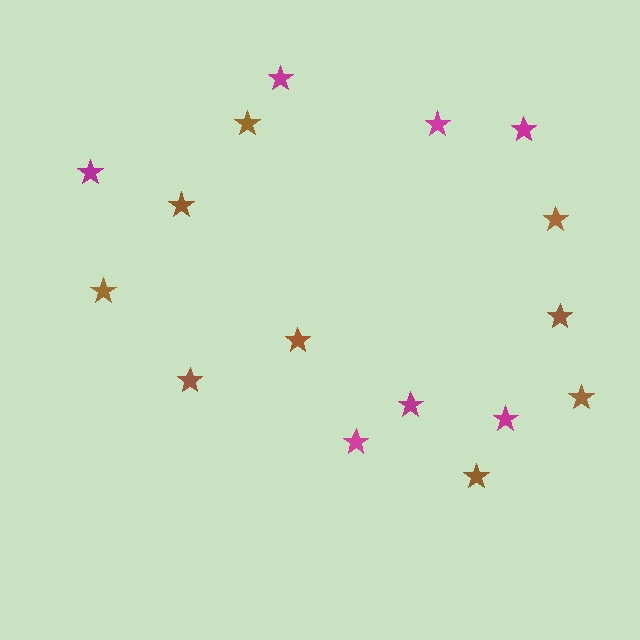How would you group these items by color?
There are 2 groups: one group of magenta stars (7) and one group of brown stars (9).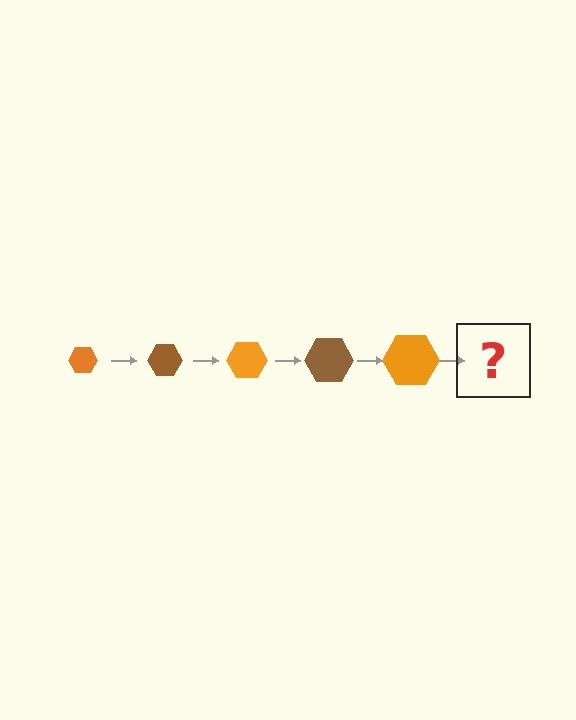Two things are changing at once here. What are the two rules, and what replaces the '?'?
The two rules are that the hexagon grows larger each step and the color cycles through orange and brown. The '?' should be a brown hexagon, larger than the previous one.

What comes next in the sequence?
The next element should be a brown hexagon, larger than the previous one.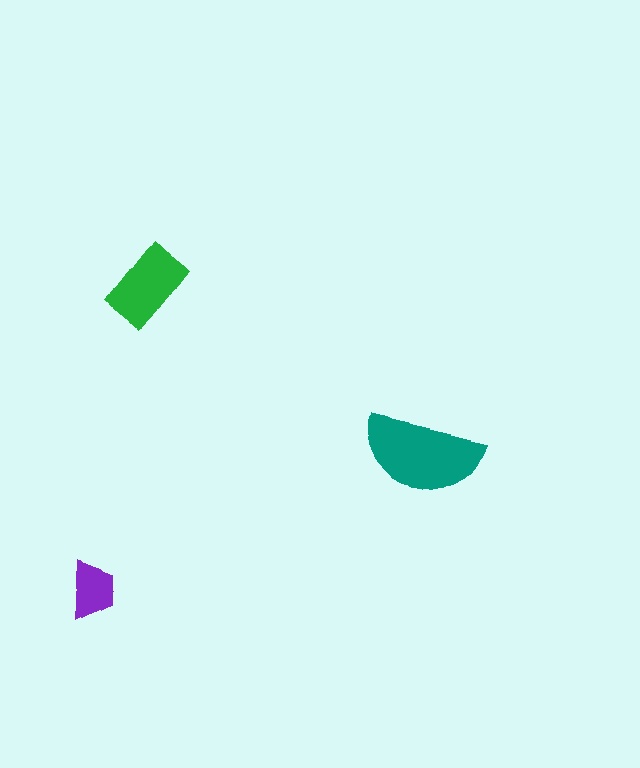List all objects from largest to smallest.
The teal semicircle, the green rectangle, the purple trapezoid.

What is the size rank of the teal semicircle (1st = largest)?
1st.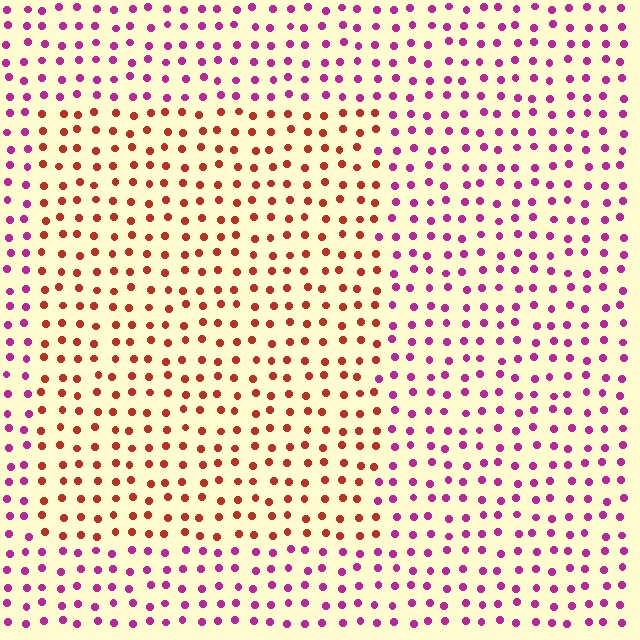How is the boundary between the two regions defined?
The boundary is defined purely by a slight shift in hue (about 51 degrees). Spacing, size, and orientation are identical on both sides.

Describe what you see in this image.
The image is filled with small magenta elements in a uniform arrangement. A rectangle-shaped region is visible where the elements are tinted to a slightly different hue, forming a subtle color boundary.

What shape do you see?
I see a rectangle.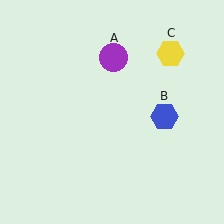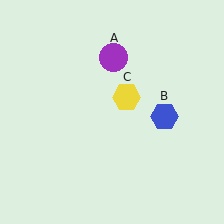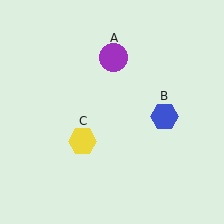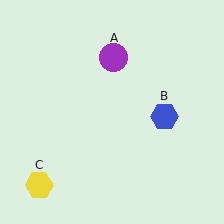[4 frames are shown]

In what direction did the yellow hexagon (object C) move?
The yellow hexagon (object C) moved down and to the left.